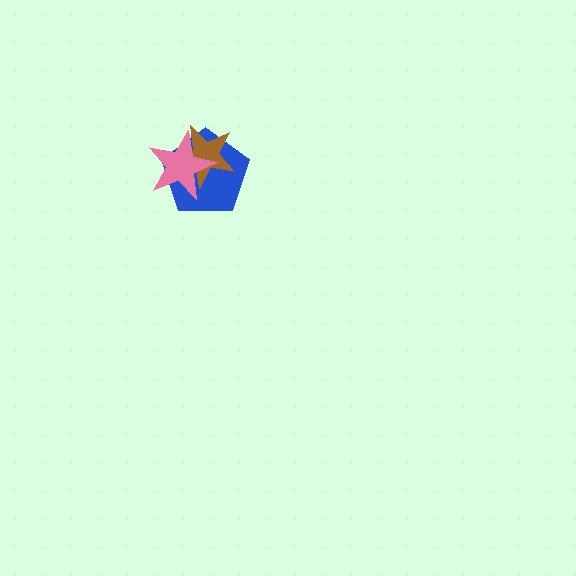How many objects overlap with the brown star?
2 objects overlap with the brown star.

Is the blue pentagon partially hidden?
Yes, it is partially covered by another shape.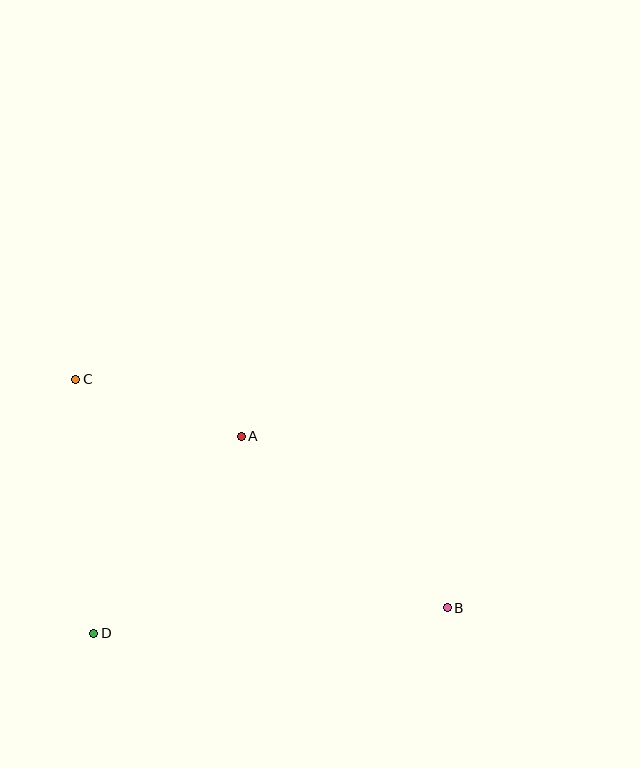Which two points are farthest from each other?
Points B and C are farthest from each other.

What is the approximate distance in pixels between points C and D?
The distance between C and D is approximately 255 pixels.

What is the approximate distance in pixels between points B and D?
The distance between B and D is approximately 354 pixels.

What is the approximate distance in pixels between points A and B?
The distance between A and B is approximately 268 pixels.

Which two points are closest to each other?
Points A and C are closest to each other.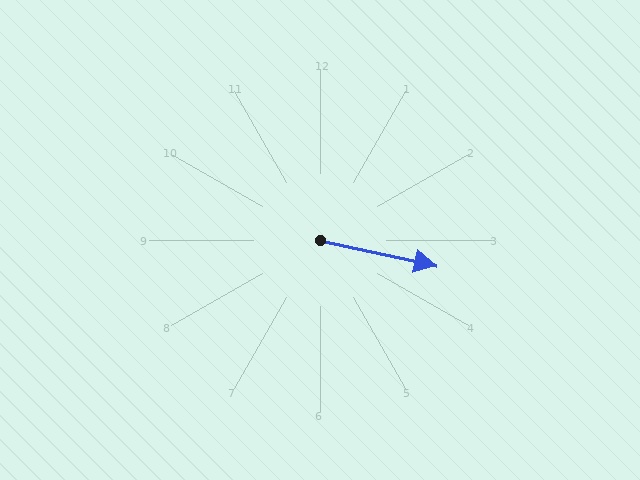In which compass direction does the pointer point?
East.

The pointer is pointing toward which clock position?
Roughly 3 o'clock.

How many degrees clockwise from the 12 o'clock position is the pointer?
Approximately 102 degrees.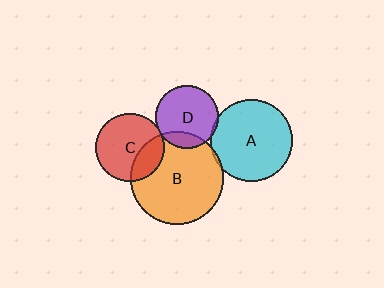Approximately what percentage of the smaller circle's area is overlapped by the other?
Approximately 5%.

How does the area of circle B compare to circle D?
Approximately 2.1 times.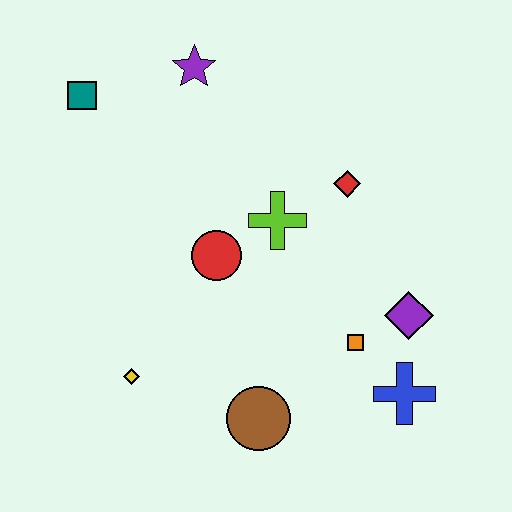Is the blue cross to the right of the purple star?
Yes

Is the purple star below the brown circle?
No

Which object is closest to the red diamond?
The lime cross is closest to the red diamond.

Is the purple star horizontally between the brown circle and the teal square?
Yes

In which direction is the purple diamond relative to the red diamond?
The purple diamond is below the red diamond.